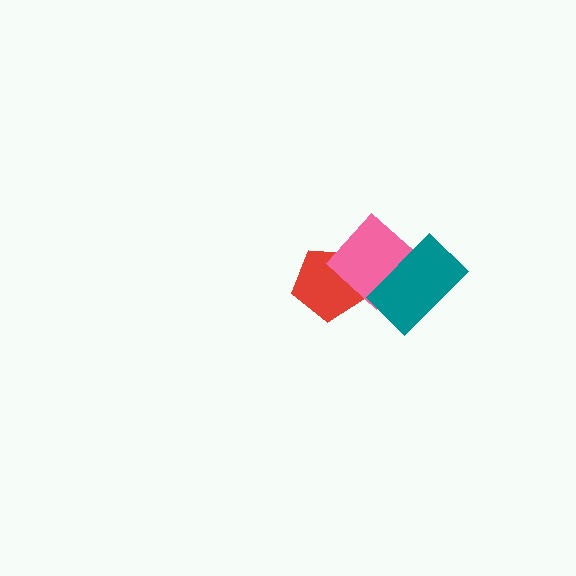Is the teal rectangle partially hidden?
No, no other shape covers it.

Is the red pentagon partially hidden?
Yes, it is partially covered by another shape.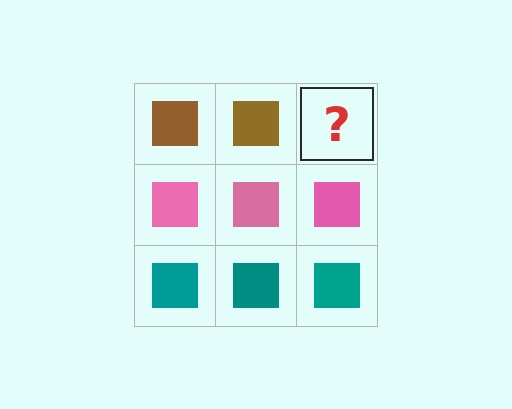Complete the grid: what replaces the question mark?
The question mark should be replaced with a brown square.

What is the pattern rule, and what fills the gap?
The rule is that each row has a consistent color. The gap should be filled with a brown square.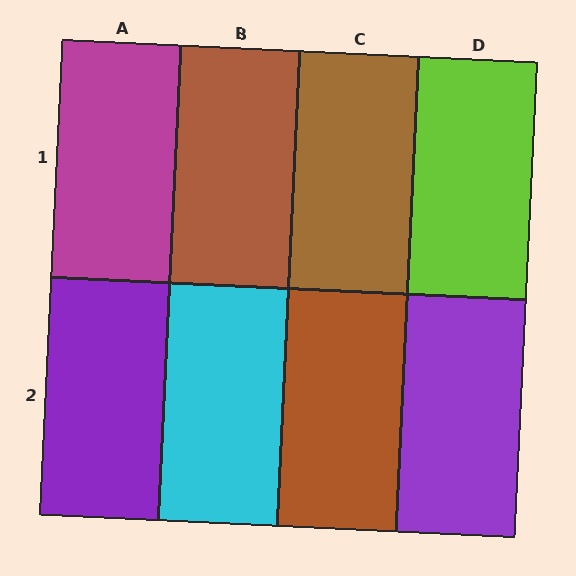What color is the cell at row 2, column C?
Brown.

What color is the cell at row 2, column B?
Cyan.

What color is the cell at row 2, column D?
Purple.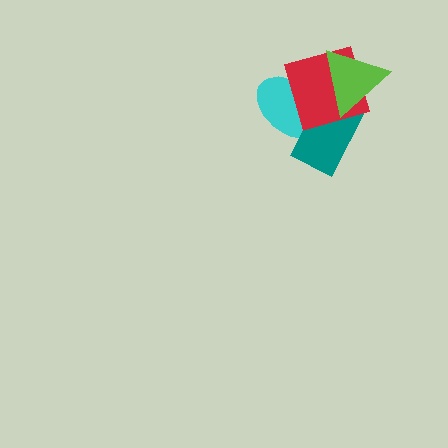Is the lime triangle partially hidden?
No, no other shape covers it.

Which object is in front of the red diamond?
The lime triangle is in front of the red diamond.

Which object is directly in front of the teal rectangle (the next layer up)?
The red diamond is directly in front of the teal rectangle.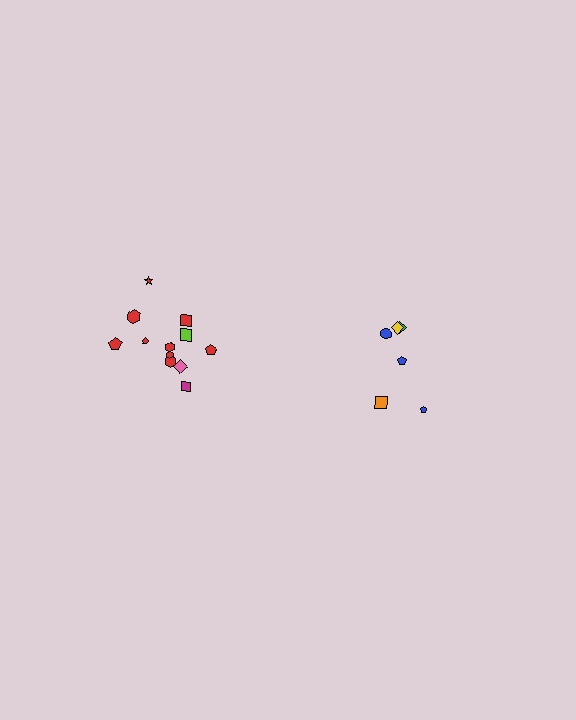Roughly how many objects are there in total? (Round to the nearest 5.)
Roughly 20 objects in total.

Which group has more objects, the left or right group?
The left group.